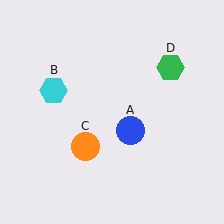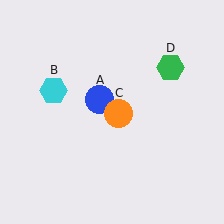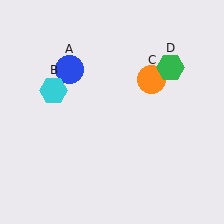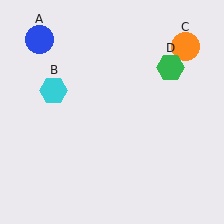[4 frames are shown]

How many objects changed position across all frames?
2 objects changed position: blue circle (object A), orange circle (object C).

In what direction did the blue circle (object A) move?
The blue circle (object A) moved up and to the left.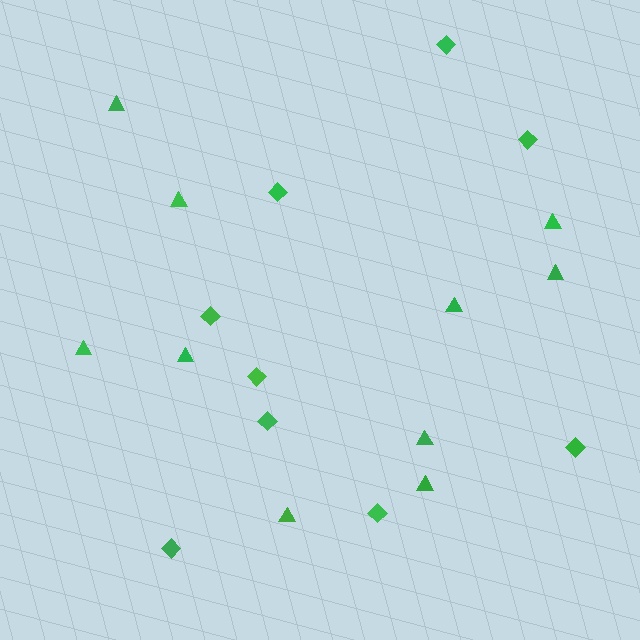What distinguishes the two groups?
There are 2 groups: one group of triangles (10) and one group of diamonds (9).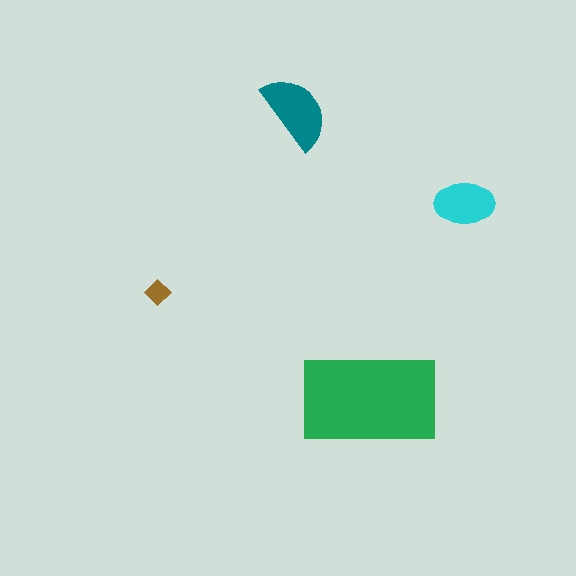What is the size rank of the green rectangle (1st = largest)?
1st.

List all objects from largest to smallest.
The green rectangle, the teal semicircle, the cyan ellipse, the brown diamond.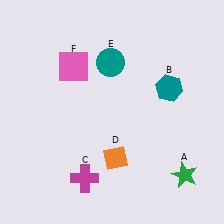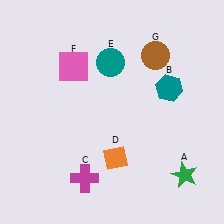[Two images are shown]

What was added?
A brown circle (G) was added in Image 2.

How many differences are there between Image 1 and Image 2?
There is 1 difference between the two images.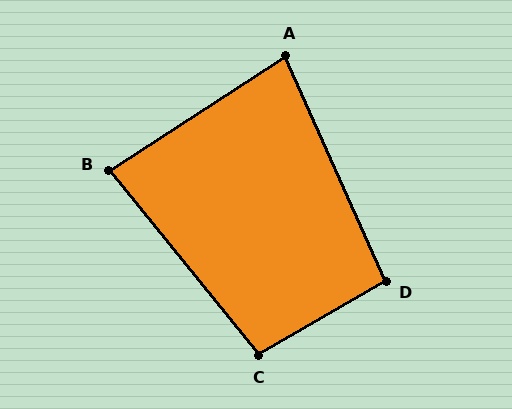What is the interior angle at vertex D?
Approximately 96 degrees (obtuse).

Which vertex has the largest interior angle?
C, at approximately 99 degrees.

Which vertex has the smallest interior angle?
A, at approximately 81 degrees.